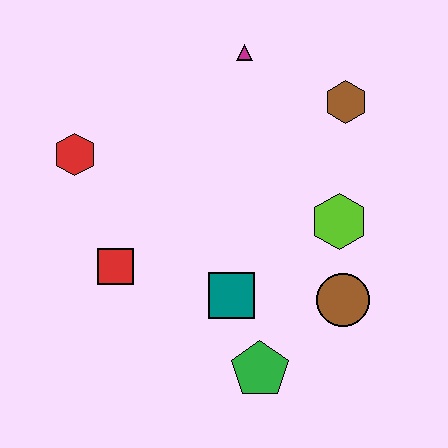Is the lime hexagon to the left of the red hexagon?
No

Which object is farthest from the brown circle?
The red hexagon is farthest from the brown circle.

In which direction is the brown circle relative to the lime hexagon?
The brown circle is below the lime hexagon.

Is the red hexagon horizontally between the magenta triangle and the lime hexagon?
No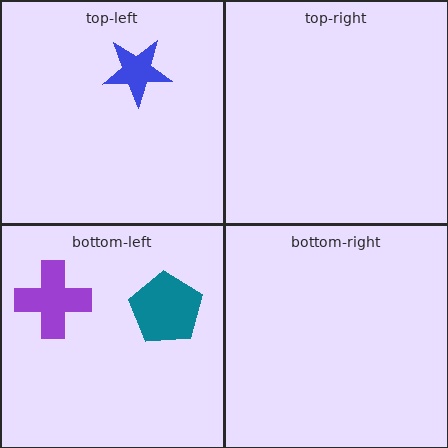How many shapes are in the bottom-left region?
2.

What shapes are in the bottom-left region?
The teal pentagon, the purple cross.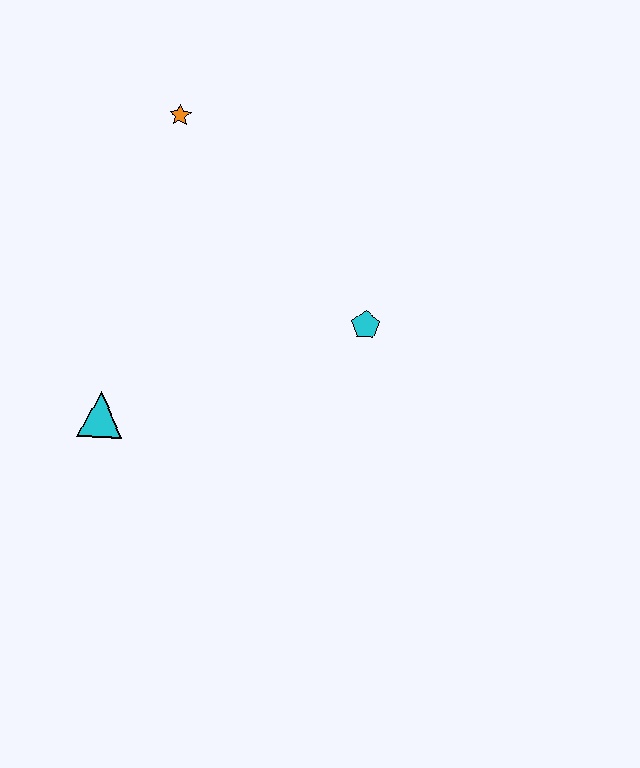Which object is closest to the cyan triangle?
The cyan pentagon is closest to the cyan triangle.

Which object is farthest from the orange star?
The cyan triangle is farthest from the orange star.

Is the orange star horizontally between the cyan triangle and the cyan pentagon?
Yes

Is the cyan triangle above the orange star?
No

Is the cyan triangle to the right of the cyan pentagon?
No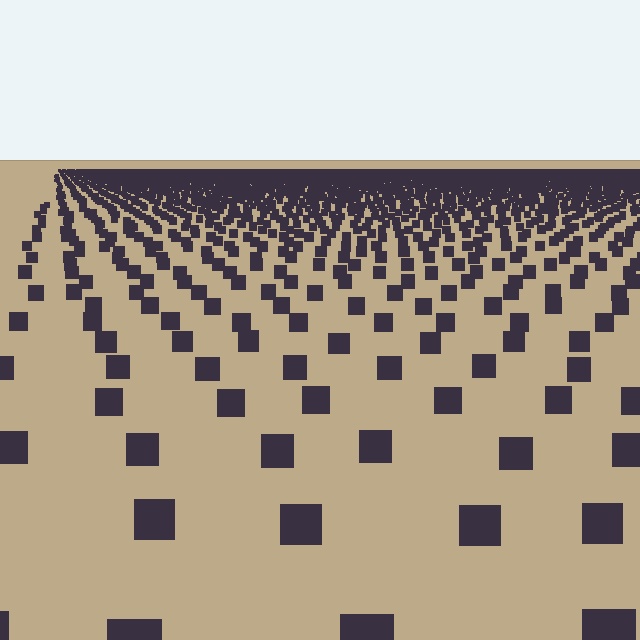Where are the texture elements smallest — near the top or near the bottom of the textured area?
Near the top.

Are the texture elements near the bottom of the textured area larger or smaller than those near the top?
Larger. Near the bottom, elements are closer to the viewer and appear at a bigger on-screen size.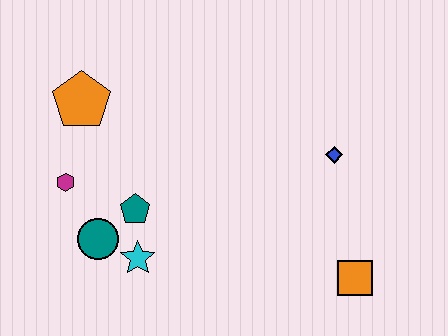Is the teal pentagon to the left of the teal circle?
No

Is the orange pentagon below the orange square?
No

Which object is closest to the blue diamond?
The orange square is closest to the blue diamond.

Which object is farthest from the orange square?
The orange pentagon is farthest from the orange square.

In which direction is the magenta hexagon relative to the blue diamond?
The magenta hexagon is to the left of the blue diamond.